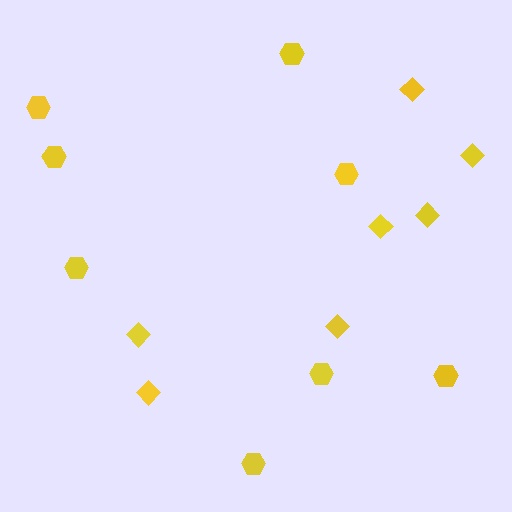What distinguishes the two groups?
There are 2 groups: one group of hexagons (8) and one group of diamonds (7).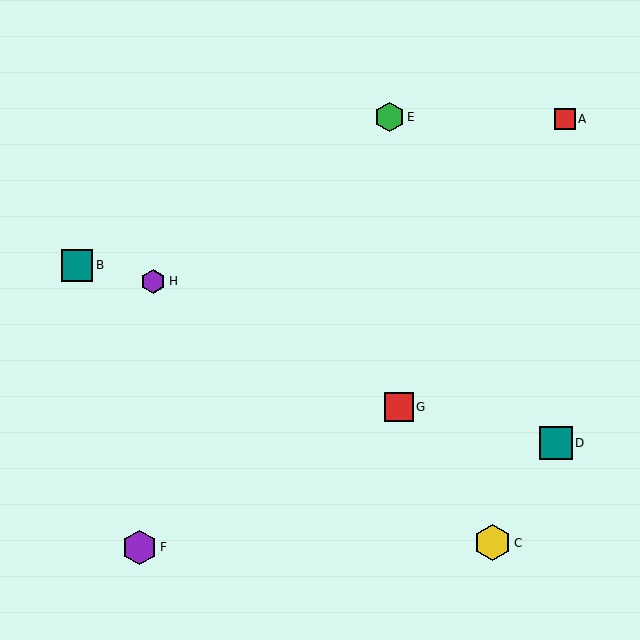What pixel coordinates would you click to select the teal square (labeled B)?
Click at (77, 265) to select the teal square B.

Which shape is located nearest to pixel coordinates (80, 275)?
The teal square (labeled B) at (77, 265) is nearest to that location.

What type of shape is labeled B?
Shape B is a teal square.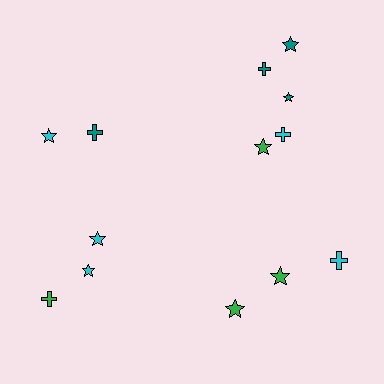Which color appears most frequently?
Cyan, with 5 objects.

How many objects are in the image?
There are 13 objects.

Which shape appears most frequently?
Star, with 8 objects.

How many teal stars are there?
There are 2 teal stars.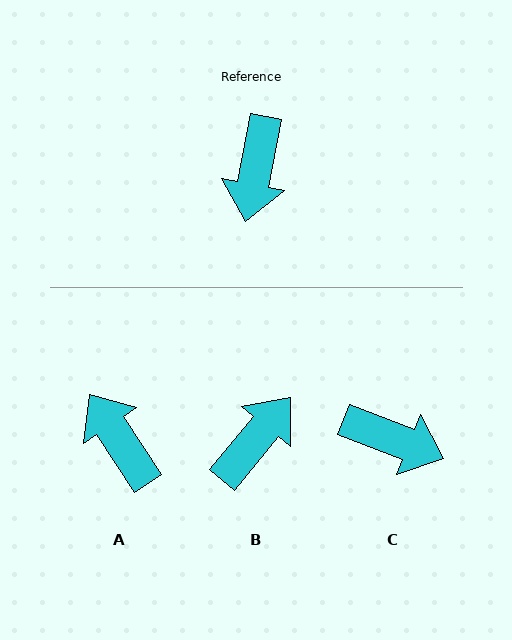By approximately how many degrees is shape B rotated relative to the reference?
Approximately 151 degrees counter-clockwise.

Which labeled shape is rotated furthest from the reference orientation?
B, about 151 degrees away.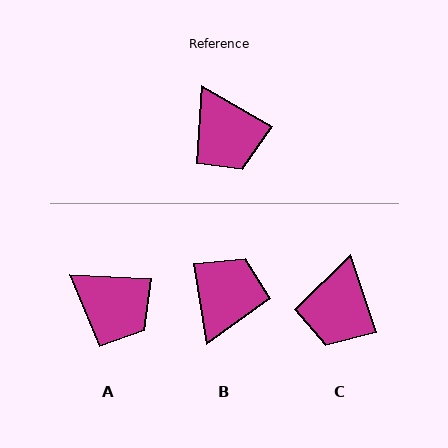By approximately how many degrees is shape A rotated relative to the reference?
Approximately 27 degrees counter-clockwise.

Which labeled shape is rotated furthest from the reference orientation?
B, about 130 degrees away.